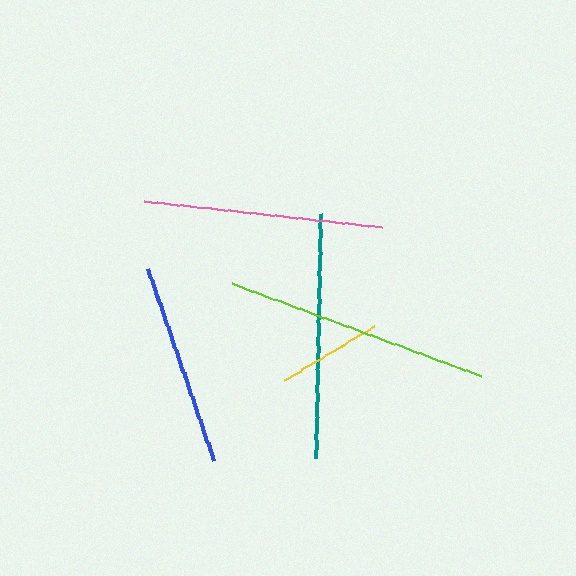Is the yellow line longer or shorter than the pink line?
The pink line is longer than the yellow line.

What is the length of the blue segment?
The blue segment is approximately 204 pixels long.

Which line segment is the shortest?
The yellow line is the shortest at approximately 104 pixels.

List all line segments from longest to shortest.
From longest to shortest: lime, teal, pink, blue, yellow.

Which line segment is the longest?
The lime line is the longest at approximately 266 pixels.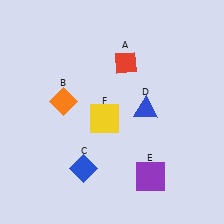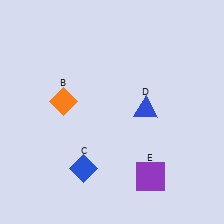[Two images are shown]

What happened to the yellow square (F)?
The yellow square (F) was removed in Image 2. It was in the bottom-left area of Image 1.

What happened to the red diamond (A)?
The red diamond (A) was removed in Image 2. It was in the top-right area of Image 1.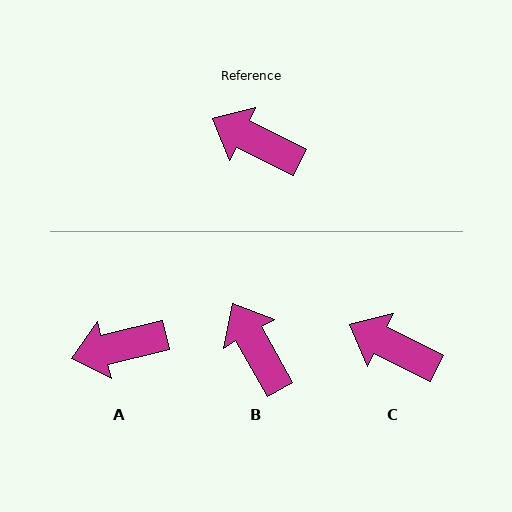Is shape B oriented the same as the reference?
No, it is off by about 35 degrees.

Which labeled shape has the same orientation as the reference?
C.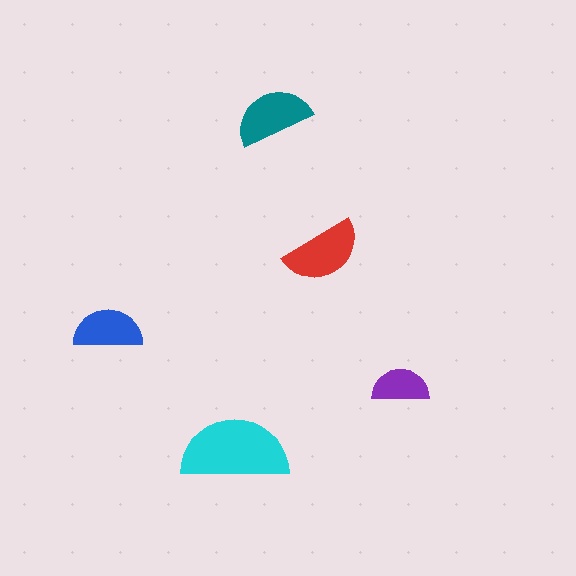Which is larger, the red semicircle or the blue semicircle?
The red one.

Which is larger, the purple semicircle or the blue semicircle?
The blue one.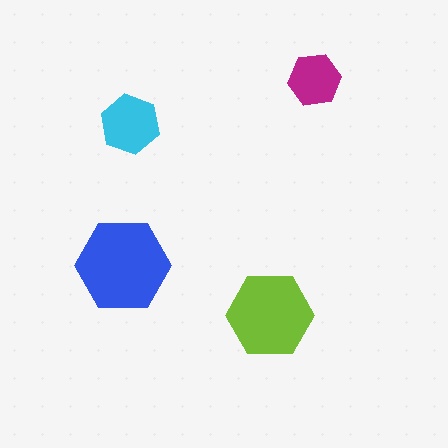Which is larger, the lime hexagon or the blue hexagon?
The blue one.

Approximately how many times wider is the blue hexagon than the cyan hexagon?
About 1.5 times wider.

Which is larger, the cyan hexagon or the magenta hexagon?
The cyan one.